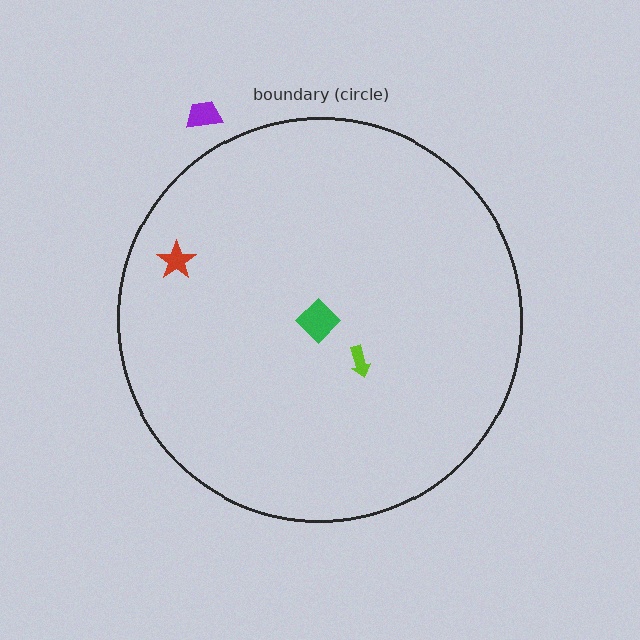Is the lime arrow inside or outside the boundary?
Inside.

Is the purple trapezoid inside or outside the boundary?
Outside.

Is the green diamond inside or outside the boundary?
Inside.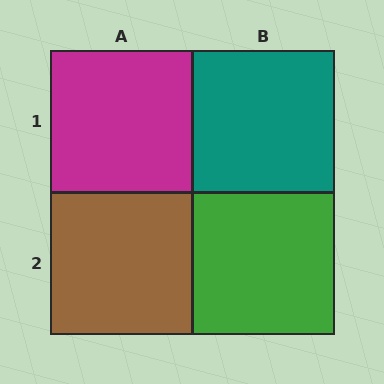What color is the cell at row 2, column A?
Brown.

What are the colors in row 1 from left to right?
Magenta, teal.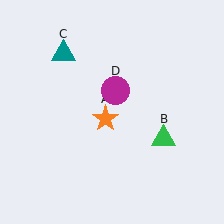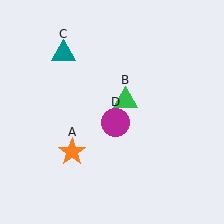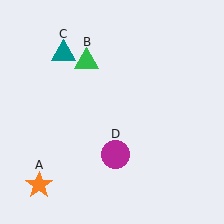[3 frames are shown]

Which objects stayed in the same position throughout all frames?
Teal triangle (object C) remained stationary.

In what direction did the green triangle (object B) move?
The green triangle (object B) moved up and to the left.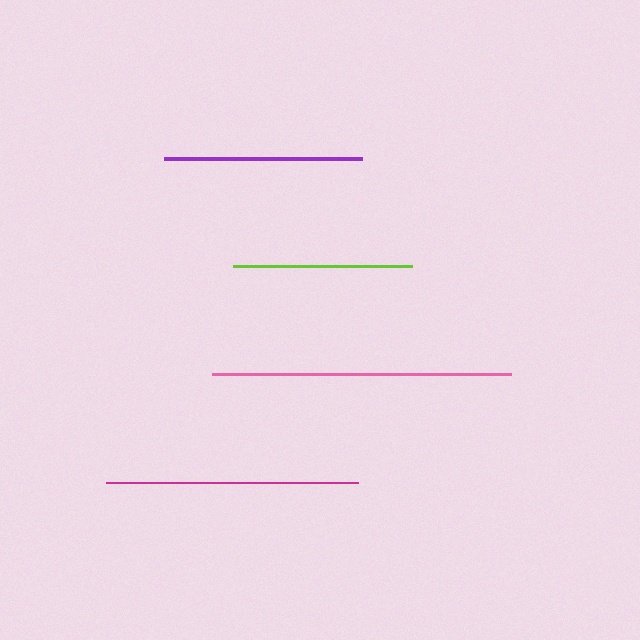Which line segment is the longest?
The pink line is the longest at approximately 299 pixels.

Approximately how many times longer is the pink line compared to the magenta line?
The pink line is approximately 1.2 times the length of the magenta line.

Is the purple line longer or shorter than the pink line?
The pink line is longer than the purple line.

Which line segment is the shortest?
The lime line is the shortest at approximately 179 pixels.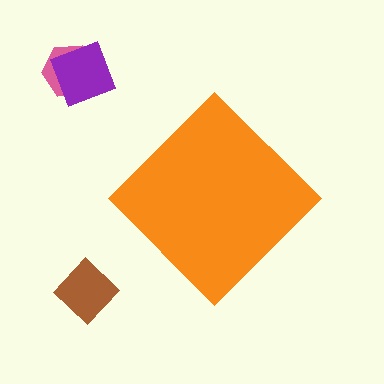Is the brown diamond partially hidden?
No, the brown diamond is fully visible.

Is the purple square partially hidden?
No, the purple square is fully visible.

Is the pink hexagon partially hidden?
No, the pink hexagon is fully visible.